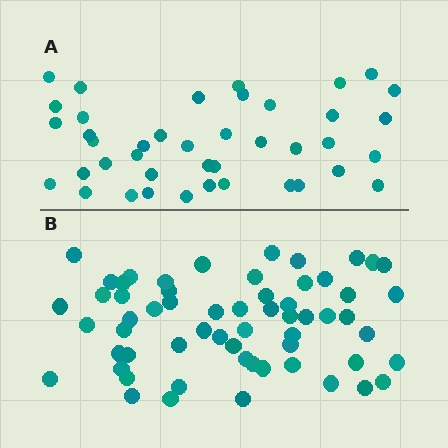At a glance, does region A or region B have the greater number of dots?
Region B (the bottom region) has more dots.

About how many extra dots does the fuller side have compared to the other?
Region B has approximately 20 more dots than region A.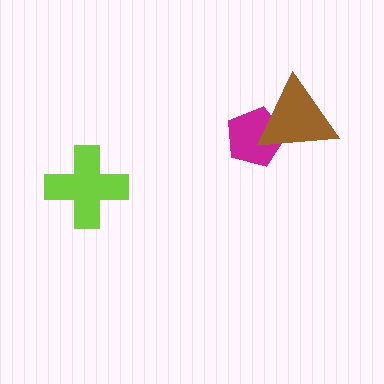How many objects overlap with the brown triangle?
1 object overlaps with the brown triangle.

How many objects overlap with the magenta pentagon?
1 object overlaps with the magenta pentagon.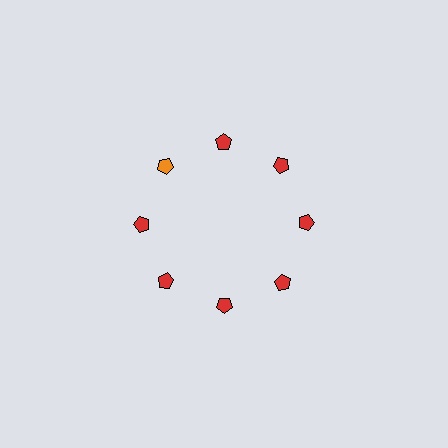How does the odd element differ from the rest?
It has a different color: orange instead of red.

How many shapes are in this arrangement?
There are 8 shapes arranged in a ring pattern.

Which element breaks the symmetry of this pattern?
The orange pentagon at roughly the 10 o'clock position breaks the symmetry. All other shapes are red pentagons.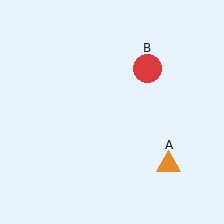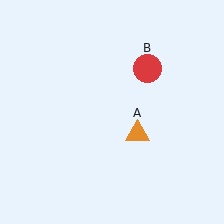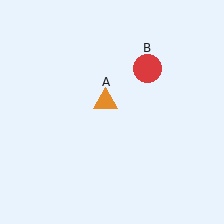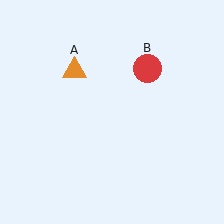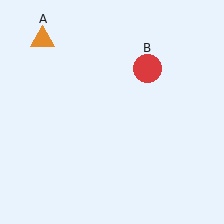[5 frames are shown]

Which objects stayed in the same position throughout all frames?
Red circle (object B) remained stationary.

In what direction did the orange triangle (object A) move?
The orange triangle (object A) moved up and to the left.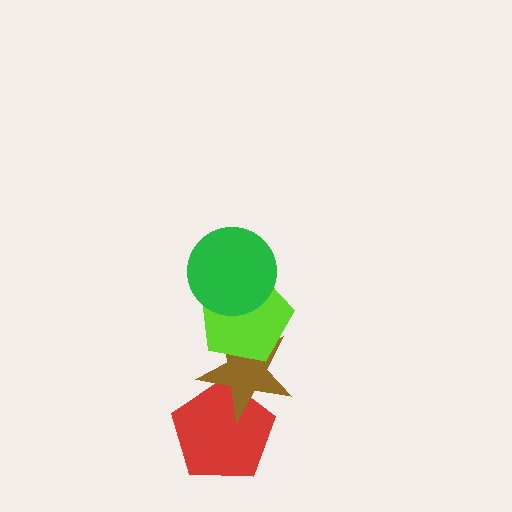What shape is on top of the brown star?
The lime pentagon is on top of the brown star.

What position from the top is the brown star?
The brown star is 3rd from the top.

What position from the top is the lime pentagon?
The lime pentagon is 2nd from the top.